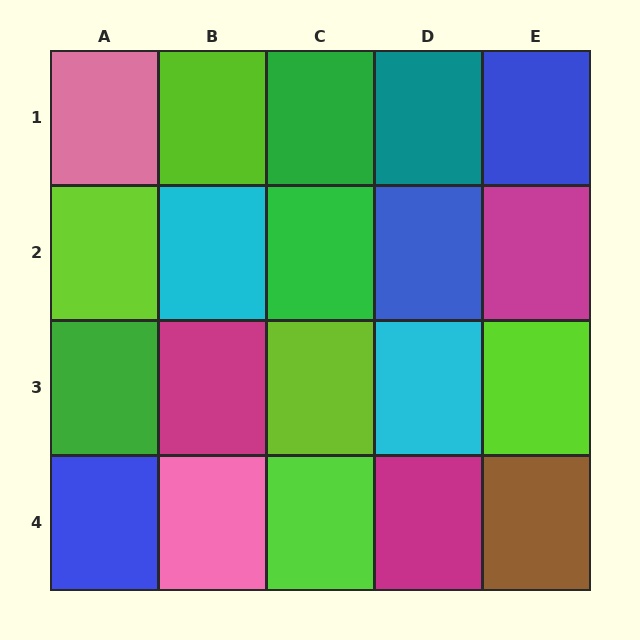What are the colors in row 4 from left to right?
Blue, pink, lime, magenta, brown.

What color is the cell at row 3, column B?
Magenta.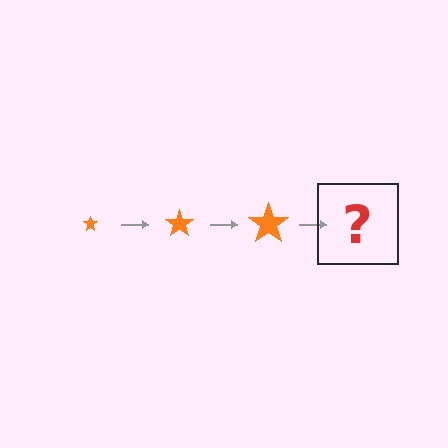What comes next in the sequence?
The next element should be an orange star, larger than the previous one.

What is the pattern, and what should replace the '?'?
The pattern is that the star gets progressively larger each step. The '?' should be an orange star, larger than the previous one.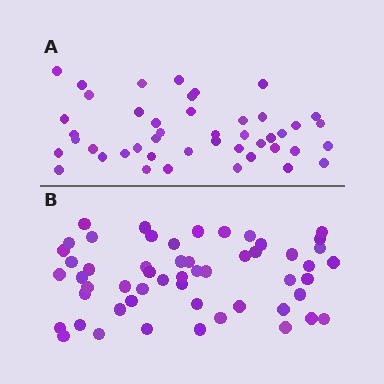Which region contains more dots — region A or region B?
Region B (the bottom region) has more dots.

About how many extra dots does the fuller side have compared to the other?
Region B has roughly 8 or so more dots than region A.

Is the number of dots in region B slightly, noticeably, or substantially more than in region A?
Region B has only slightly more — the two regions are fairly close. The ratio is roughly 1.2 to 1.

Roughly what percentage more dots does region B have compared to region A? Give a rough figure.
About 20% more.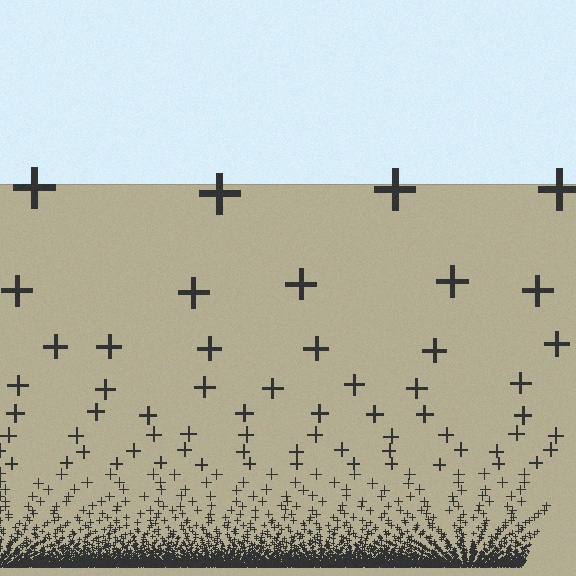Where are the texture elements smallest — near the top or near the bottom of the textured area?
Near the bottom.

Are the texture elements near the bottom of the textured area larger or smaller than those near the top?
Smaller. The gradient is inverted — elements near the bottom are smaller and denser.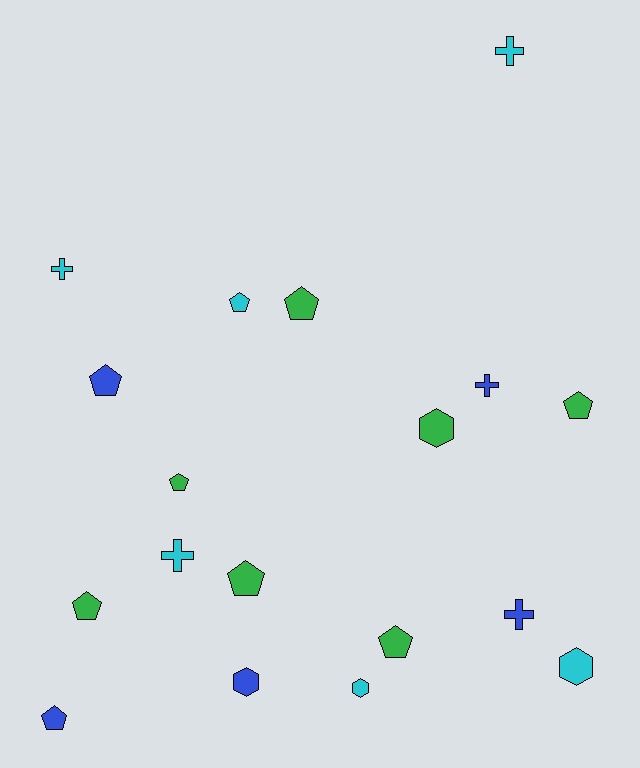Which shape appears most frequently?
Pentagon, with 9 objects.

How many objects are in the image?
There are 18 objects.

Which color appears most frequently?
Green, with 7 objects.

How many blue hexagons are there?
There is 1 blue hexagon.